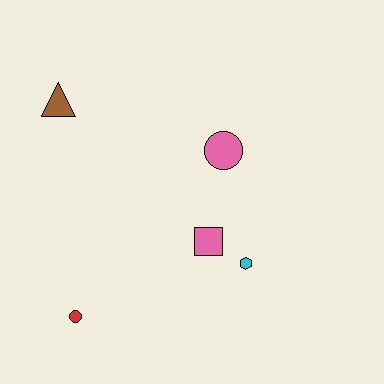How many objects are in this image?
There are 5 objects.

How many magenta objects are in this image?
There are no magenta objects.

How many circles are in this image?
There are 2 circles.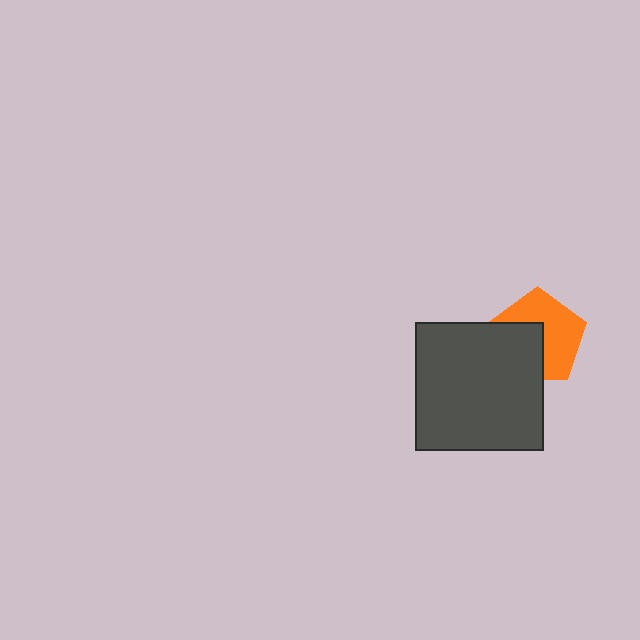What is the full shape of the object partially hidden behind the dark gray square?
The partially hidden object is an orange pentagon.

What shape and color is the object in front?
The object in front is a dark gray square.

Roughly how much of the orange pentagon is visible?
About half of it is visible (roughly 58%).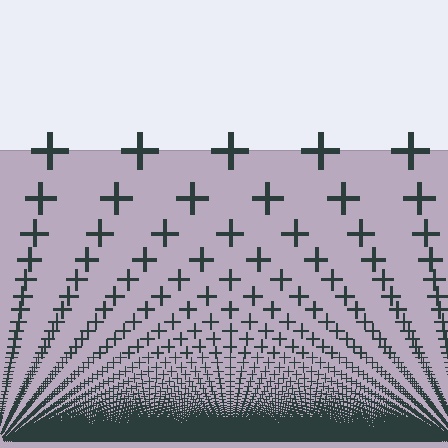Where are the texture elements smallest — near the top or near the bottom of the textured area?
Near the bottom.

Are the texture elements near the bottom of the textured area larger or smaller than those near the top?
Smaller. The gradient is inverted — elements near the bottom are smaller and denser.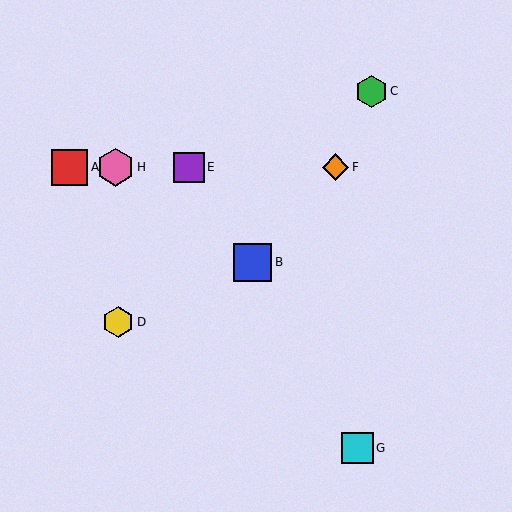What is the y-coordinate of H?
Object H is at y≈167.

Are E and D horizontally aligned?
No, E is at y≈167 and D is at y≈322.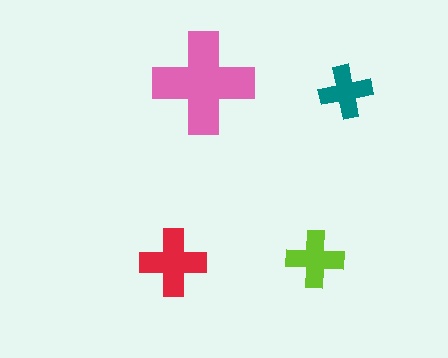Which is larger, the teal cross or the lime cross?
The lime one.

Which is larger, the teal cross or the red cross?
The red one.